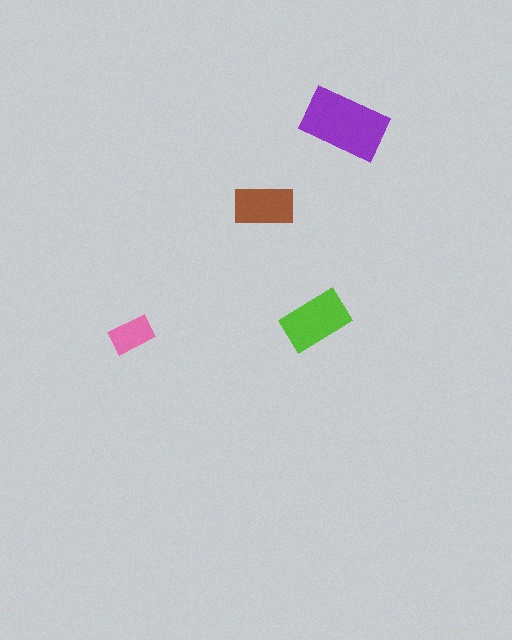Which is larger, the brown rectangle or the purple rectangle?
The purple one.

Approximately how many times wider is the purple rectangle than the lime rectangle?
About 1.5 times wider.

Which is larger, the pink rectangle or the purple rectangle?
The purple one.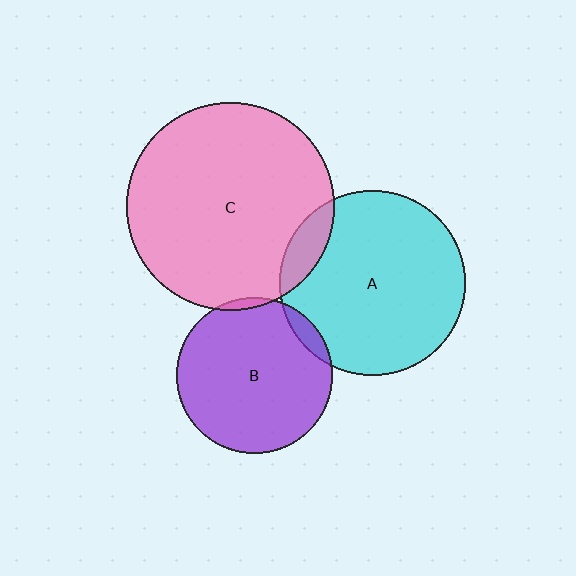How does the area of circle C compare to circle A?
Approximately 1.3 times.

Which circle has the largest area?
Circle C (pink).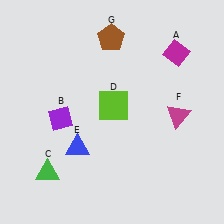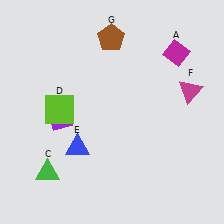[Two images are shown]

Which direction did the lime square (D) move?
The lime square (D) moved left.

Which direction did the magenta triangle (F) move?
The magenta triangle (F) moved up.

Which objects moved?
The objects that moved are: the lime square (D), the magenta triangle (F).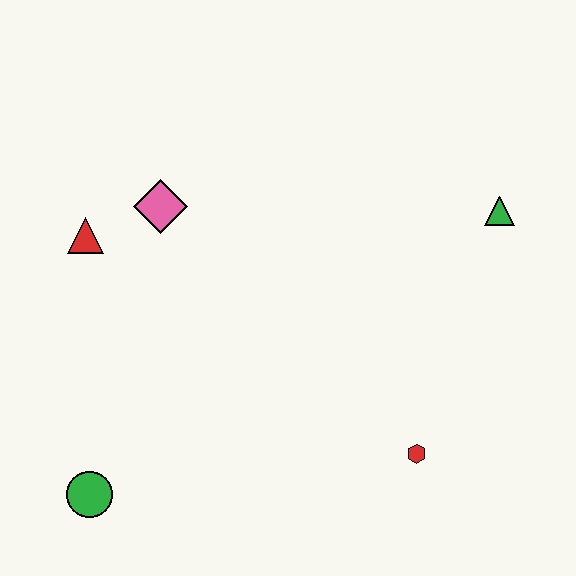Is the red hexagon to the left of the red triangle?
No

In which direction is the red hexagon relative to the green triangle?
The red hexagon is below the green triangle.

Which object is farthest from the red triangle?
The green triangle is farthest from the red triangle.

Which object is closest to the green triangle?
The red hexagon is closest to the green triangle.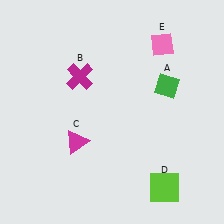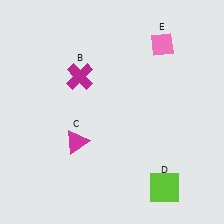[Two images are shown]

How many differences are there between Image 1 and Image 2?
There is 1 difference between the two images.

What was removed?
The green diamond (A) was removed in Image 2.